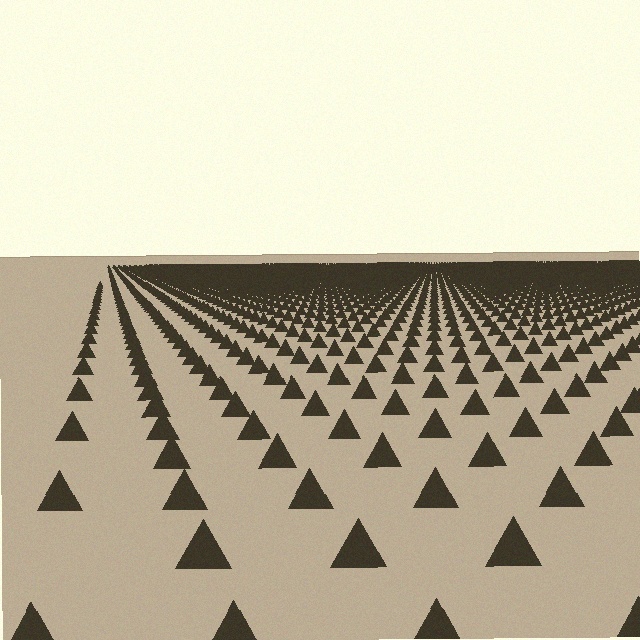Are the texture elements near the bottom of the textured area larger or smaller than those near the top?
Larger. Near the bottom, elements are closer to the viewer and appear at a bigger on-screen size.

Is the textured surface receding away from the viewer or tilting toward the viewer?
The surface is receding away from the viewer. Texture elements get smaller and denser toward the top.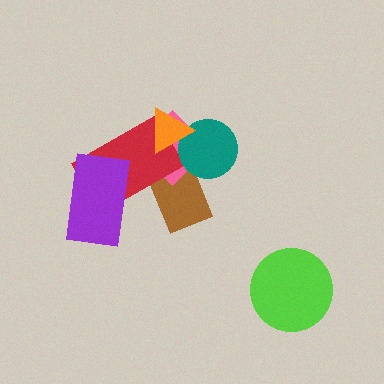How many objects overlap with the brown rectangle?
3 objects overlap with the brown rectangle.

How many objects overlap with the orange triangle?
3 objects overlap with the orange triangle.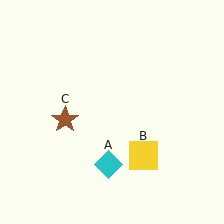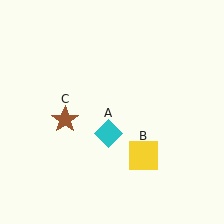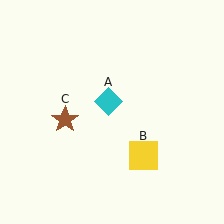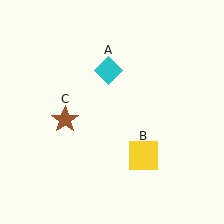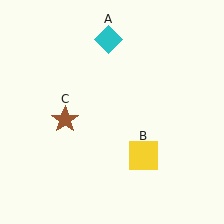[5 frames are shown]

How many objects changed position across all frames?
1 object changed position: cyan diamond (object A).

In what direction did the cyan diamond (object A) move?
The cyan diamond (object A) moved up.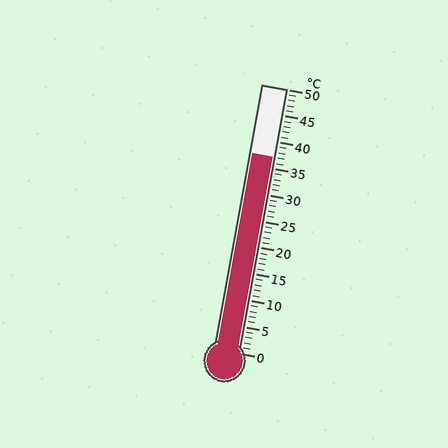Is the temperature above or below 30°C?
The temperature is above 30°C.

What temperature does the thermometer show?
The thermometer shows approximately 37°C.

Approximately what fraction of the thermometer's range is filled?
The thermometer is filled to approximately 75% of its range.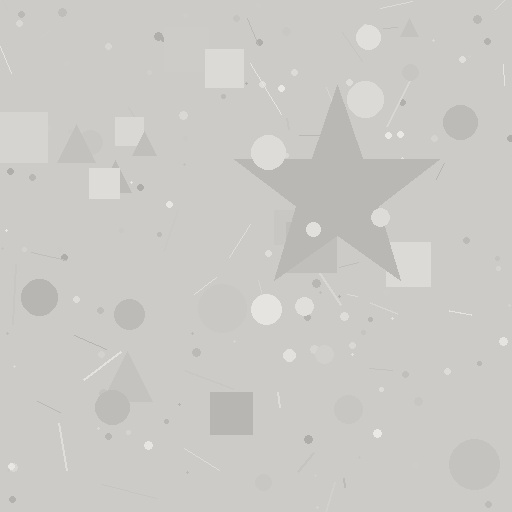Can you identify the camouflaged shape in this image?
The camouflaged shape is a star.